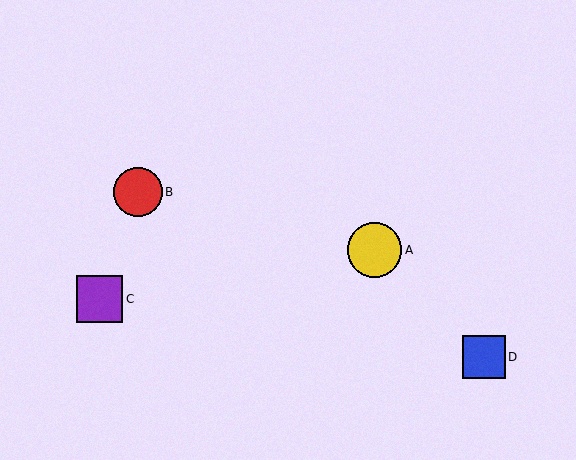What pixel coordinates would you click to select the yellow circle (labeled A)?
Click at (374, 250) to select the yellow circle A.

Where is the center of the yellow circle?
The center of the yellow circle is at (374, 250).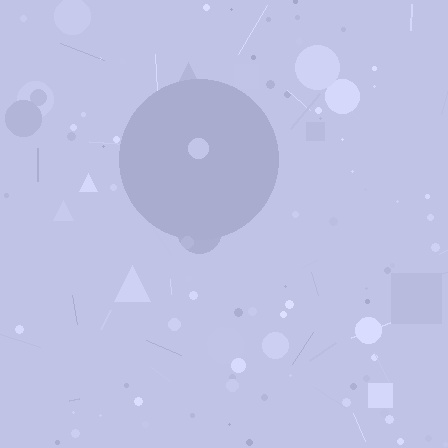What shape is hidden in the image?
A circle is hidden in the image.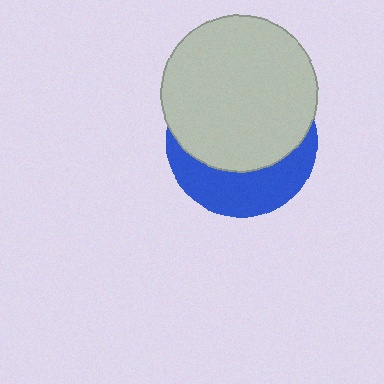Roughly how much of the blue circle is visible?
A small part of it is visible (roughly 36%).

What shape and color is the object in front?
The object in front is a light gray circle.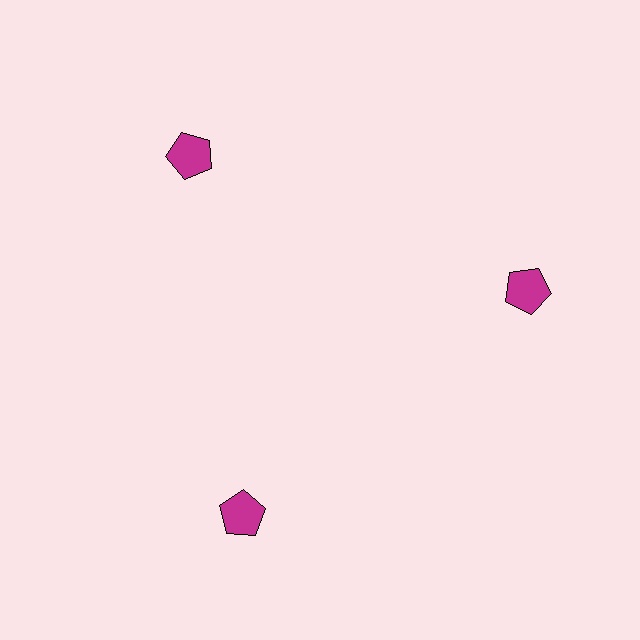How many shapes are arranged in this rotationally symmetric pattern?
There are 3 shapes, arranged in 3 groups of 1.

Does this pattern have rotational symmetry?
Yes, this pattern has 3-fold rotational symmetry. It looks the same after rotating 120 degrees around the center.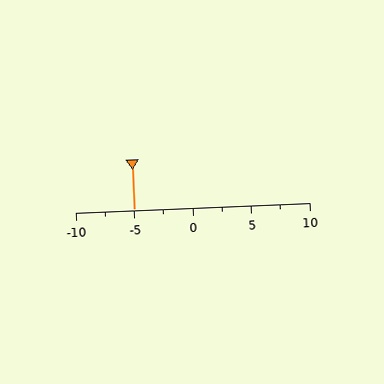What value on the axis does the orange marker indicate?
The marker indicates approximately -5.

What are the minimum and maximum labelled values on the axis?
The axis runs from -10 to 10.